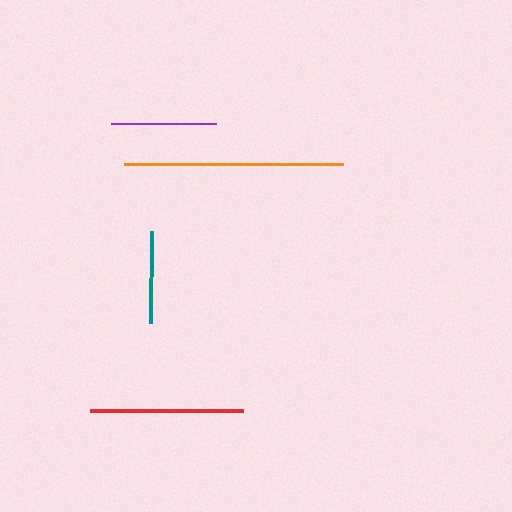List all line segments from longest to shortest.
From longest to shortest: orange, red, purple, teal.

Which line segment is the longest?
The orange line is the longest at approximately 219 pixels.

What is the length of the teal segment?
The teal segment is approximately 92 pixels long.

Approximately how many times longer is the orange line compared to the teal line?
The orange line is approximately 2.4 times the length of the teal line.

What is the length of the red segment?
The red segment is approximately 153 pixels long.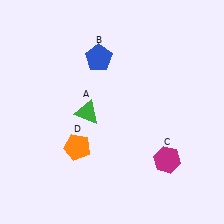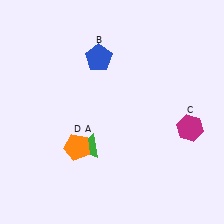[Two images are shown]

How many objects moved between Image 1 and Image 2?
2 objects moved between the two images.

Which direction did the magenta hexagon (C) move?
The magenta hexagon (C) moved up.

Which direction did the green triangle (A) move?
The green triangle (A) moved down.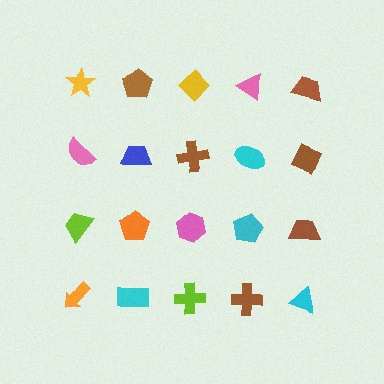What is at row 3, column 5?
A brown trapezoid.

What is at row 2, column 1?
A pink semicircle.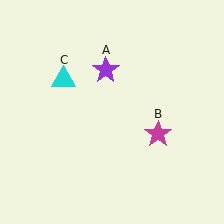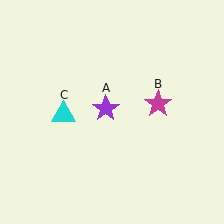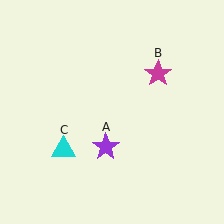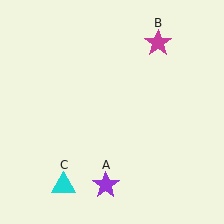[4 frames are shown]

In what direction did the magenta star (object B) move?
The magenta star (object B) moved up.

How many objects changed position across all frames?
3 objects changed position: purple star (object A), magenta star (object B), cyan triangle (object C).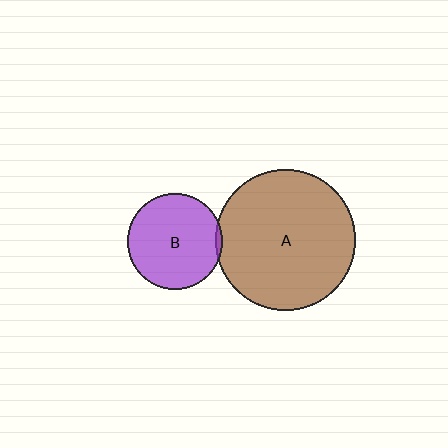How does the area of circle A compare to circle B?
Approximately 2.2 times.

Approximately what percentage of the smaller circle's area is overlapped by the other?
Approximately 5%.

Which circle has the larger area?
Circle A (brown).